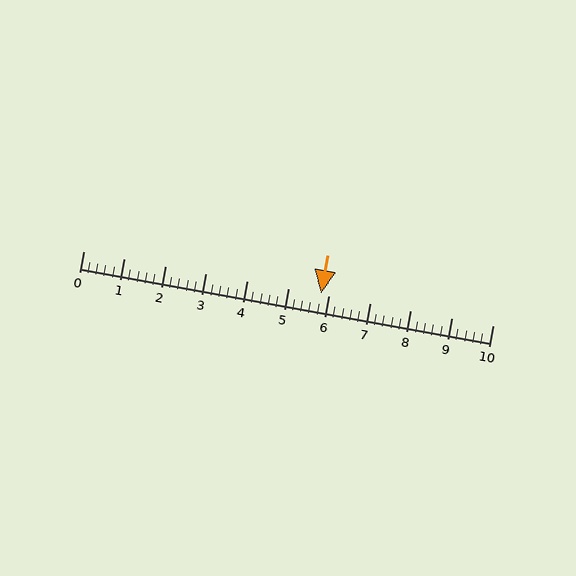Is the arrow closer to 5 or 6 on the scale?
The arrow is closer to 6.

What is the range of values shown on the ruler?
The ruler shows values from 0 to 10.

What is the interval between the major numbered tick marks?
The major tick marks are spaced 1 units apart.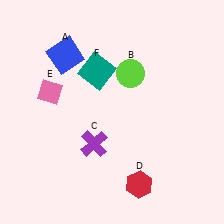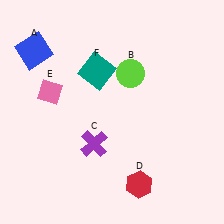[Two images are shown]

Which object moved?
The blue square (A) moved left.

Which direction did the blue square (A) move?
The blue square (A) moved left.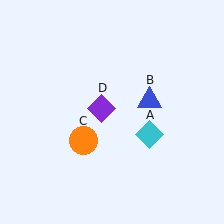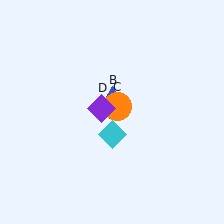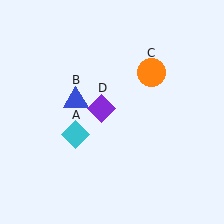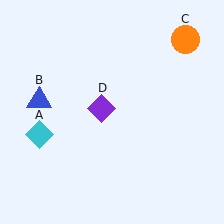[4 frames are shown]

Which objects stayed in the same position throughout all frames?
Purple diamond (object D) remained stationary.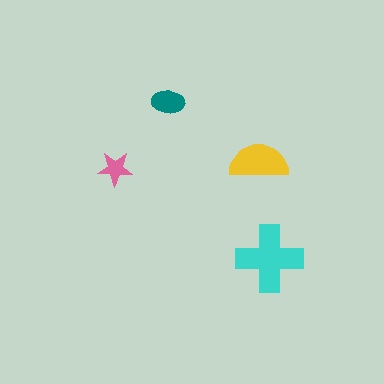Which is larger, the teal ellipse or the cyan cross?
The cyan cross.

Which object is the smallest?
The pink star.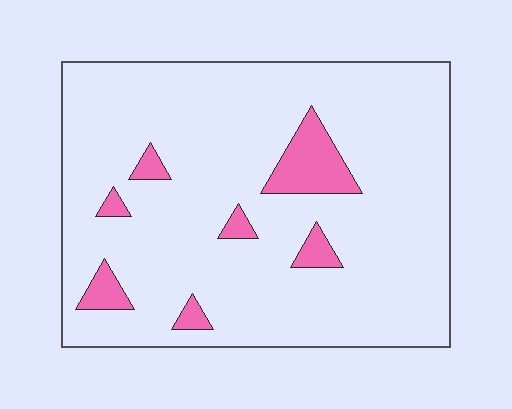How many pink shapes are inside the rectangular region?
7.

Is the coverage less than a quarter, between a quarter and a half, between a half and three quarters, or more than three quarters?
Less than a quarter.